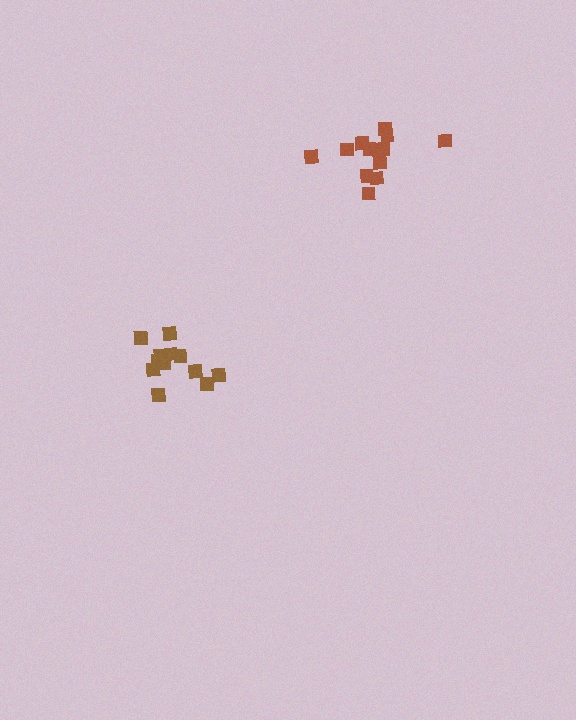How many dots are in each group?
Group 1: 12 dots, Group 2: 12 dots (24 total).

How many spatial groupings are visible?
There are 2 spatial groupings.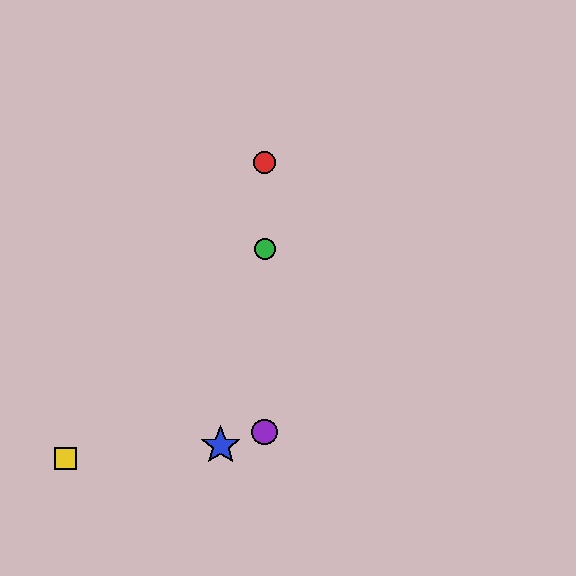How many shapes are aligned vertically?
3 shapes (the red circle, the green circle, the purple circle) are aligned vertically.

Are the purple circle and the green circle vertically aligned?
Yes, both are at x≈265.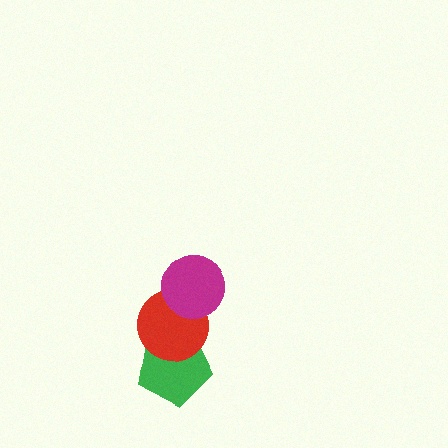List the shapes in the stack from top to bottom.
From top to bottom: the magenta circle, the red circle, the green pentagon.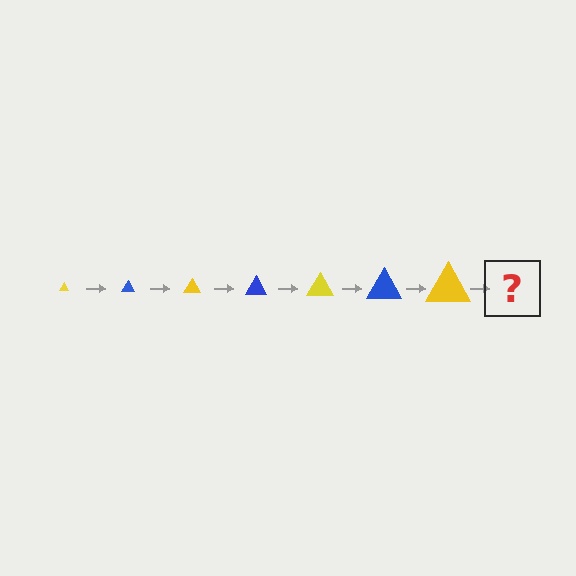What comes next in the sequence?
The next element should be a blue triangle, larger than the previous one.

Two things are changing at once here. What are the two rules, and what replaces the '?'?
The two rules are that the triangle grows larger each step and the color cycles through yellow and blue. The '?' should be a blue triangle, larger than the previous one.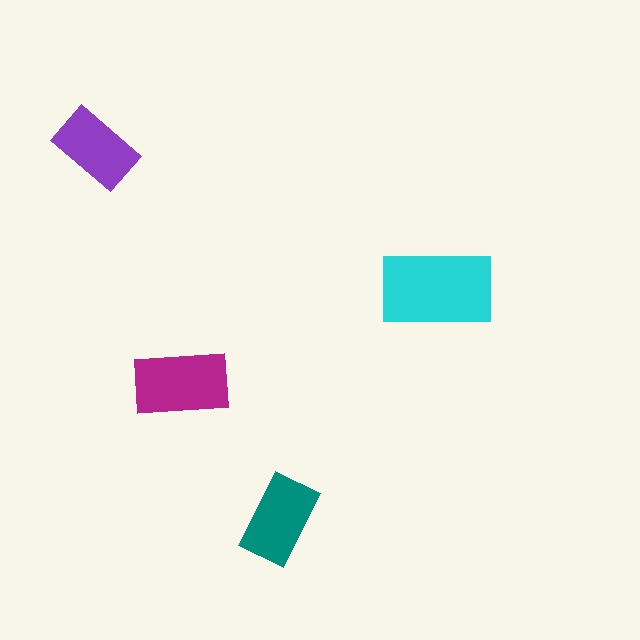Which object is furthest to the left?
The purple rectangle is leftmost.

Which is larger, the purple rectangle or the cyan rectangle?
The cyan one.